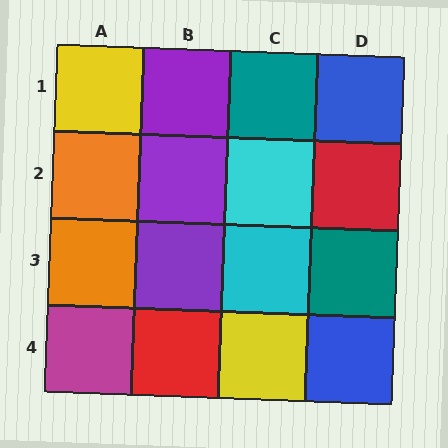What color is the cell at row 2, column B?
Purple.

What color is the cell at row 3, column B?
Purple.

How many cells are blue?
2 cells are blue.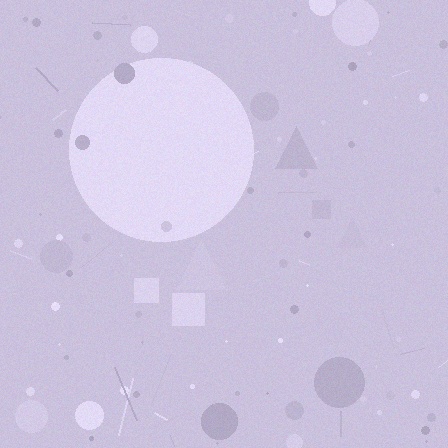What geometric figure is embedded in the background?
A circle is embedded in the background.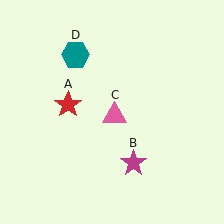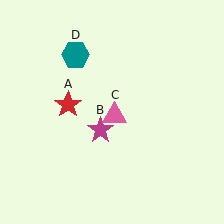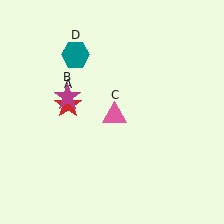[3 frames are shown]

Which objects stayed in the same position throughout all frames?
Red star (object A) and pink triangle (object C) and teal hexagon (object D) remained stationary.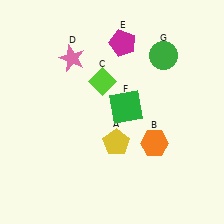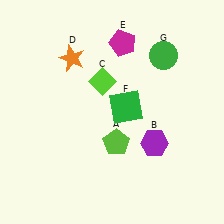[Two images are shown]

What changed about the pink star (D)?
In Image 1, D is pink. In Image 2, it changed to orange.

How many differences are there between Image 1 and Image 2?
There are 3 differences between the two images.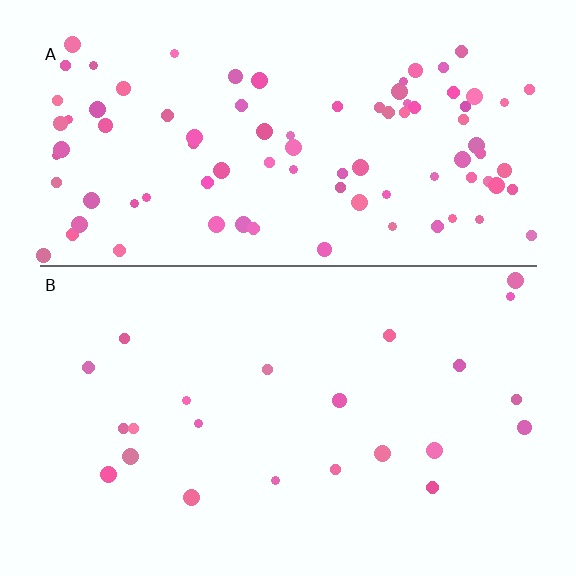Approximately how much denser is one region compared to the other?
Approximately 4.0× — region A over region B.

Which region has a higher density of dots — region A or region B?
A (the top).